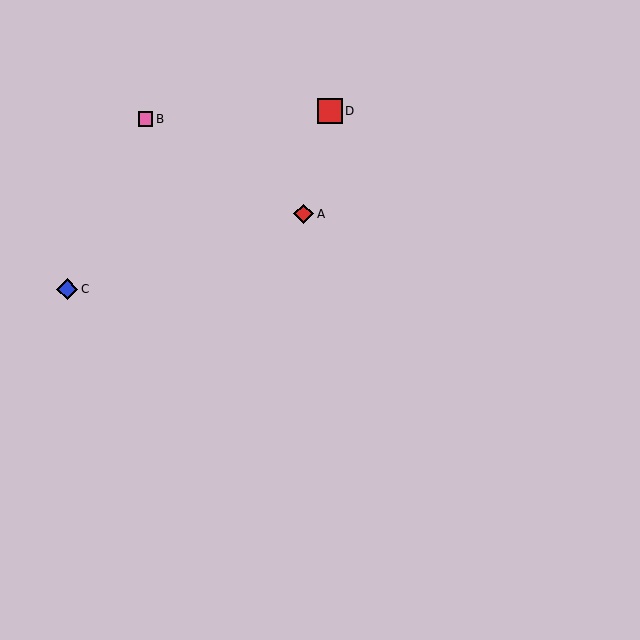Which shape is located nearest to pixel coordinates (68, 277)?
The blue diamond (labeled C) at (67, 289) is nearest to that location.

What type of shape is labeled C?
Shape C is a blue diamond.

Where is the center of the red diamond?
The center of the red diamond is at (304, 214).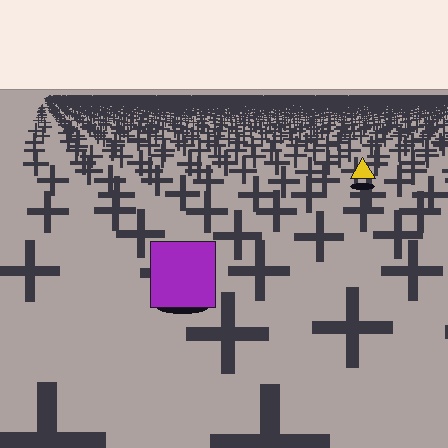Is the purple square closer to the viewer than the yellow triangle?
Yes. The purple square is closer — you can tell from the texture gradient: the ground texture is coarser near it.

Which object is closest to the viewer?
The purple square is closest. The texture marks near it are larger and more spread out.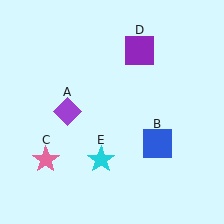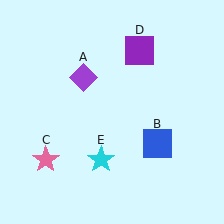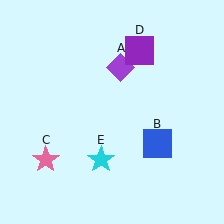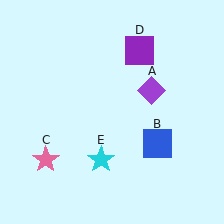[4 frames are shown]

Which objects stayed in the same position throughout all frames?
Blue square (object B) and pink star (object C) and purple square (object D) and cyan star (object E) remained stationary.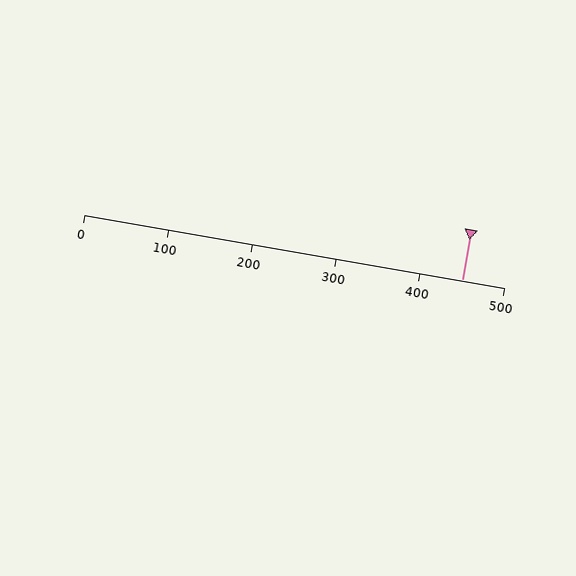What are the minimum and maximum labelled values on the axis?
The axis runs from 0 to 500.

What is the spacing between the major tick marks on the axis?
The major ticks are spaced 100 apart.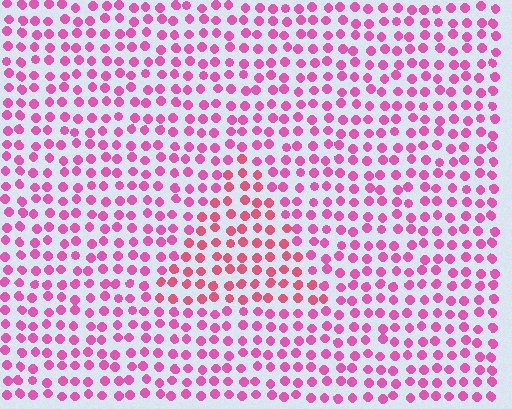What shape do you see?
I see a triangle.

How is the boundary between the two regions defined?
The boundary is defined purely by a slight shift in hue (about 22 degrees). Spacing, size, and orientation are identical on both sides.